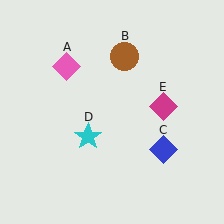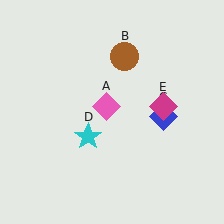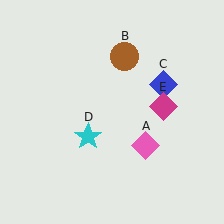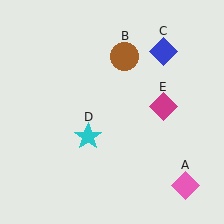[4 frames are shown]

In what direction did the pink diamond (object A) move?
The pink diamond (object A) moved down and to the right.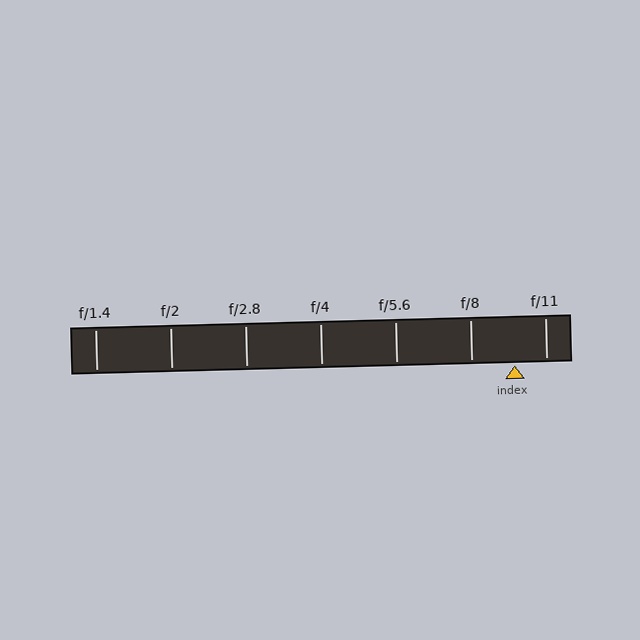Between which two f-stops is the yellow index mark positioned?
The index mark is between f/8 and f/11.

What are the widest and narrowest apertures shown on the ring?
The widest aperture shown is f/1.4 and the narrowest is f/11.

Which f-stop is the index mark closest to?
The index mark is closest to f/11.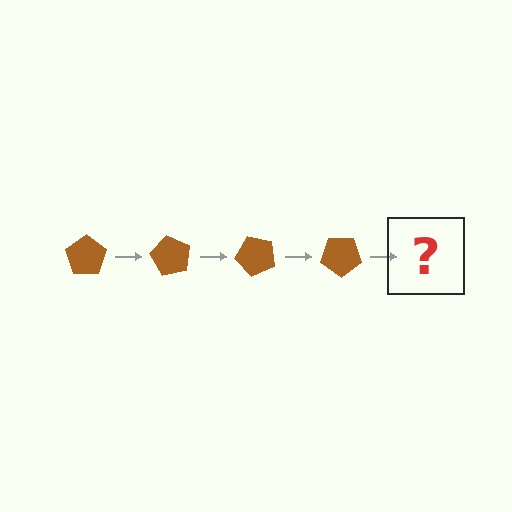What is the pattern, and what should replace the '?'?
The pattern is that the pentagon rotates 60 degrees each step. The '?' should be a brown pentagon rotated 240 degrees.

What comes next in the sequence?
The next element should be a brown pentagon rotated 240 degrees.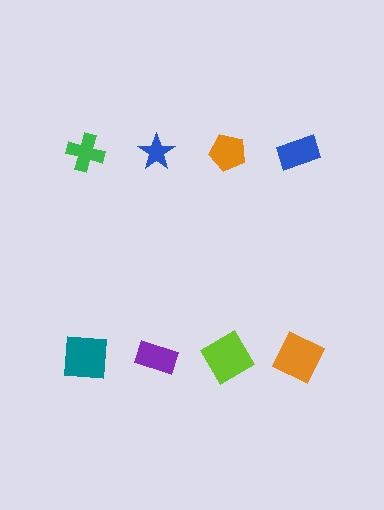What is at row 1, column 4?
A blue rectangle.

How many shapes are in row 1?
4 shapes.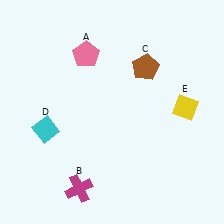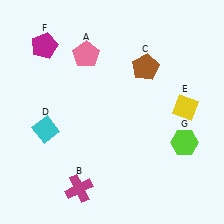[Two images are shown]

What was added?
A magenta pentagon (F), a lime hexagon (G) were added in Image 2.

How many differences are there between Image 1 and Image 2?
There are 2 differences between the two images.